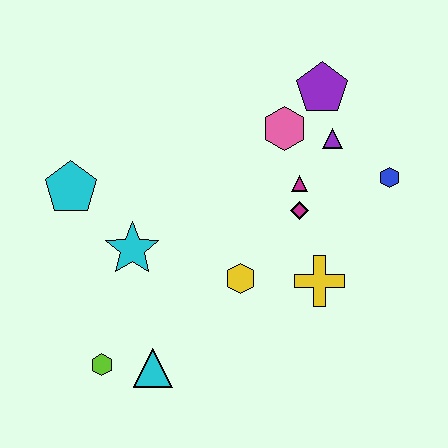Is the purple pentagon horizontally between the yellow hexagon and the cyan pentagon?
No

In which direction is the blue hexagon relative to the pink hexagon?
The blue hexagon is to the right of the pink hexagon.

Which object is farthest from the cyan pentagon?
The blue hexagon is farthest from the cyan pentagon.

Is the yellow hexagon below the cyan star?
Yes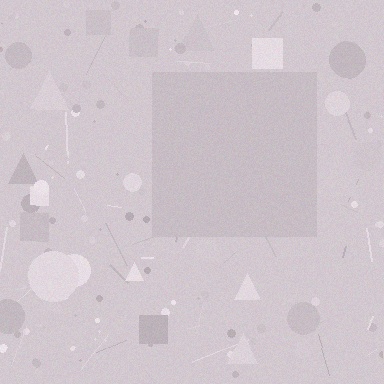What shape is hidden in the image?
A square is hidden in the image.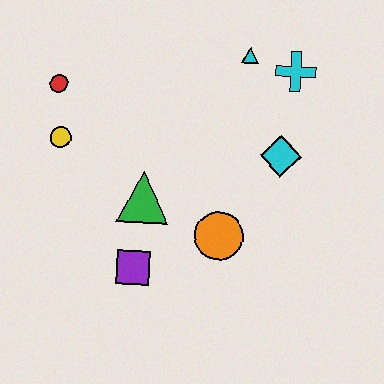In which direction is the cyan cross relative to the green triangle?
The cyan cross is to the right of the green triangle.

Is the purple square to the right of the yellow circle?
Yes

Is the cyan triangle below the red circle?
No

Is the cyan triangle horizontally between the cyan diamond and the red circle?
Yes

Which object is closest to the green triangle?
The purple square is closest to the green triangle.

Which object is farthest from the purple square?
The cyan cross is farthest from the purple square.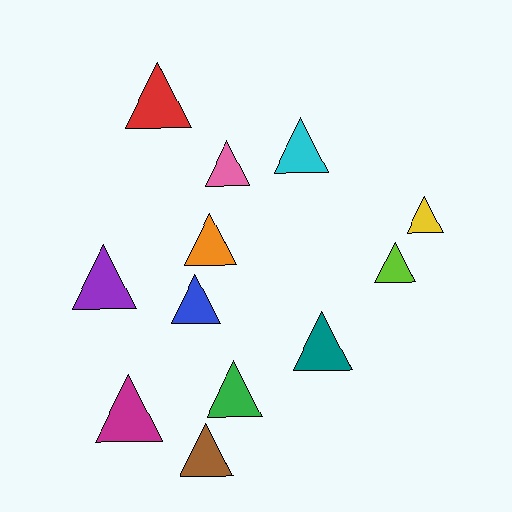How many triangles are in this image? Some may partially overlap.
There are 12 triangles.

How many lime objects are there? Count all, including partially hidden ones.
There is 1 lime object.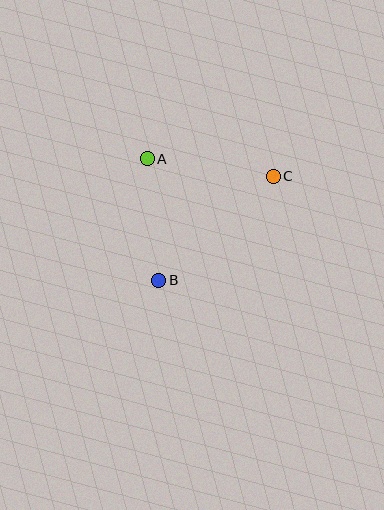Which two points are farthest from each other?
Points B and C are farthest from each other.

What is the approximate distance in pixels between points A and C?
The distance between A and C is approximately 128 pixels.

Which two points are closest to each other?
Points A and B are closest to each other.